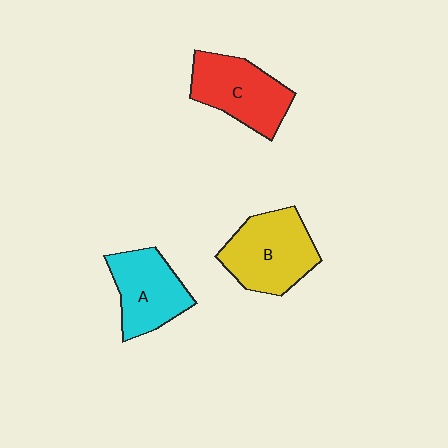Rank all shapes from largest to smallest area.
From largest to smallest: B (yellow), C (red), A (cyan).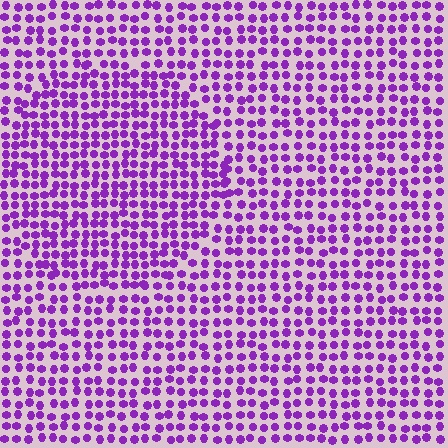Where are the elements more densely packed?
The elements are more densely packed inside the circle boundary.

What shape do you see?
I see a circle.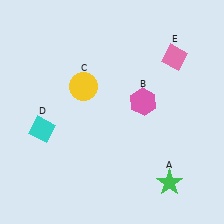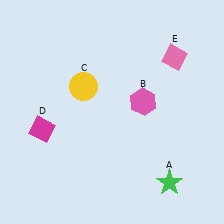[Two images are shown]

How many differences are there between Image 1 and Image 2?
There is 1 difference between the two images.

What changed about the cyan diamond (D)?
In Image 1, D is cyan. In Image 2, it changed to magenta.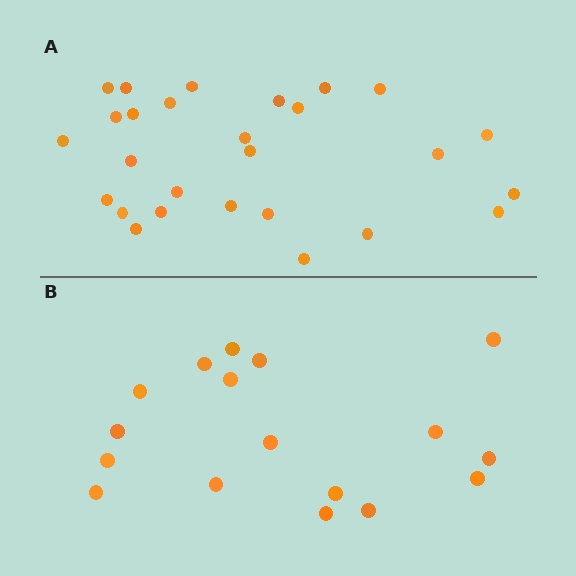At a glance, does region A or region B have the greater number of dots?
Region A (the top region) has more dots.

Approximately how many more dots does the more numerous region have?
Region A has roughly 10 or so more dots than region B.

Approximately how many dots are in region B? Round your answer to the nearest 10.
About 20 dots. (The exact count is 17, which rounds to 20.)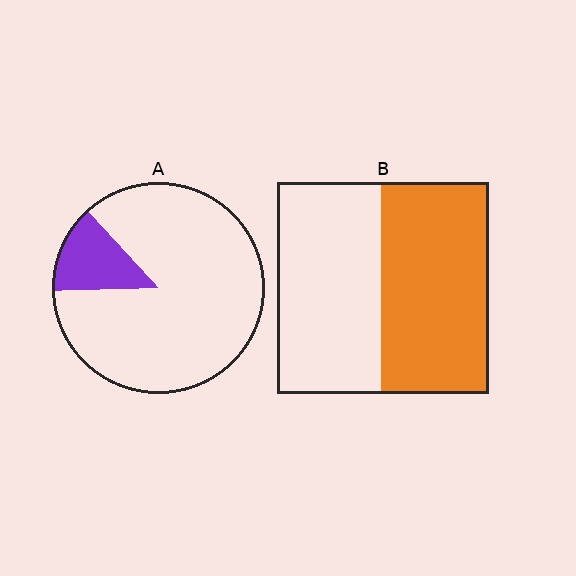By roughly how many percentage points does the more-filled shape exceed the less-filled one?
By roughly 35 percentage points (B over A).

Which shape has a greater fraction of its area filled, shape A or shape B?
Shape B.